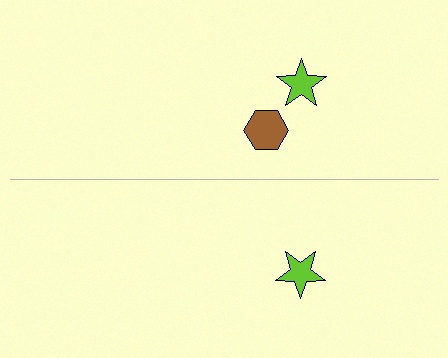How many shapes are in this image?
There are 3 shapes in this image.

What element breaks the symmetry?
A brown hexagon is missing from the bottom side.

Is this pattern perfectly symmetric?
No, the pattern is not perfectly symmetric. A brown hexagon is missing from the bottom side.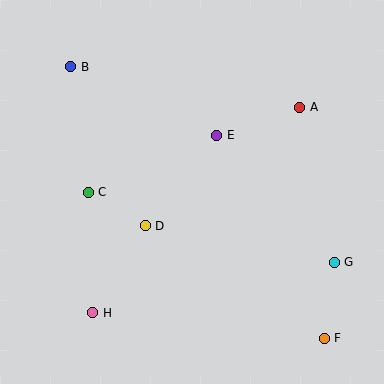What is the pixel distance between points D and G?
The distance between D and G is 193 pixels.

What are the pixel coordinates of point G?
Point G is at (334, 262).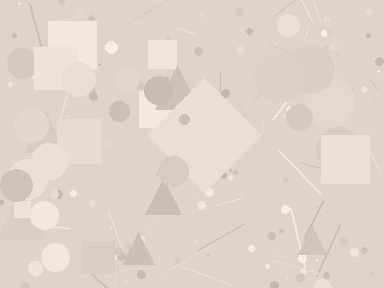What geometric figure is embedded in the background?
A diamond is embedded in the background.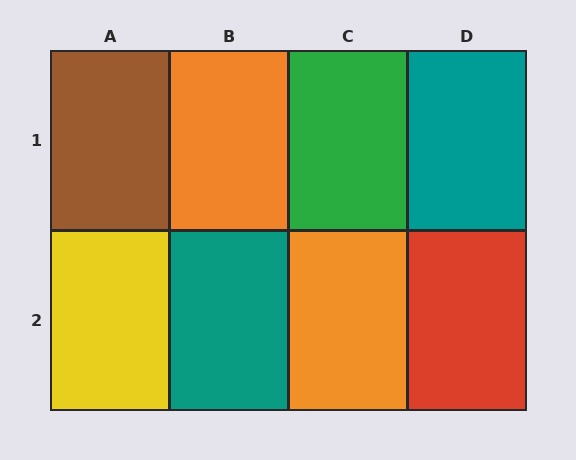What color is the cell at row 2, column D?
Red.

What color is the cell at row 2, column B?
Teal.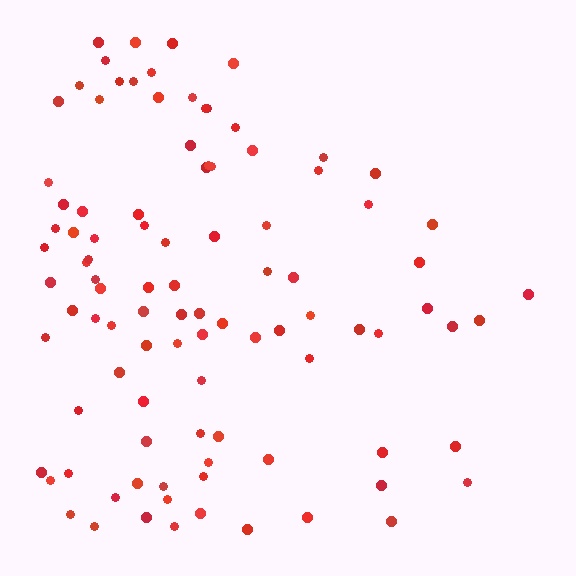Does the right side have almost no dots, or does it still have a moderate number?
Still a moderate number, just noticeably fewer than the left.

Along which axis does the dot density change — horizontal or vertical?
Horizontal.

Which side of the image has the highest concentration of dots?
The left.